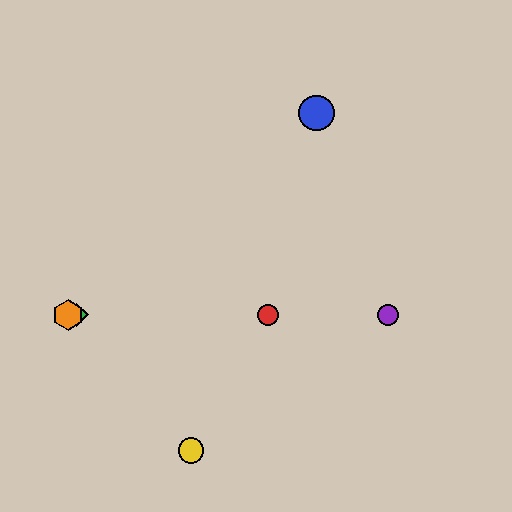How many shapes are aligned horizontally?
4 shapes (the red circle, the green diamond, the purple circle, the orange hexagon) are aligned horizontally.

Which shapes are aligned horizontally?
The red circle, the green diamond, the purple circle, the orange hexagon are aligned horizontally.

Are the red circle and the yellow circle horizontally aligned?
No, the red circle is at y≈315 and the yellow circle is at y≈450.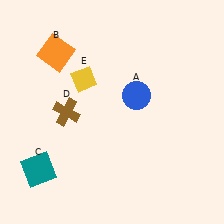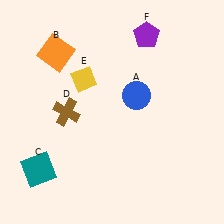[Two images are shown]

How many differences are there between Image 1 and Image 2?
There is 1 difference between the two images.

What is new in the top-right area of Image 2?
A purple pentagon (F) was added in the top-right area of Image 2.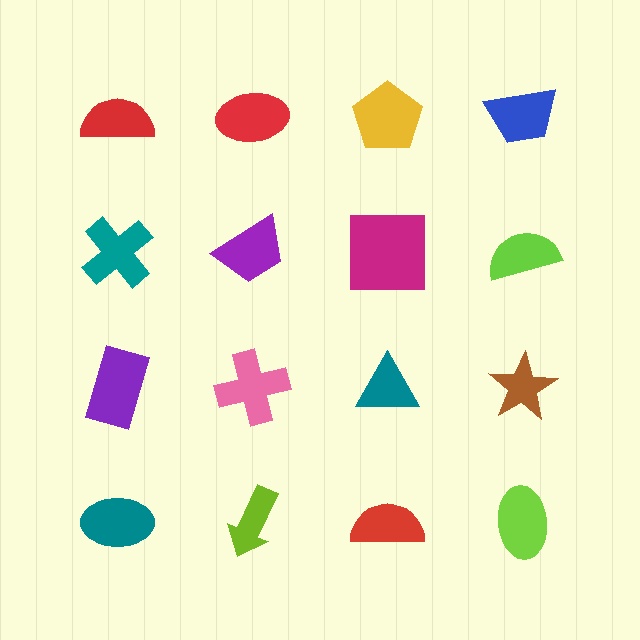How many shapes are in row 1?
4 shapes.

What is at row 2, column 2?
A purple trapezoid.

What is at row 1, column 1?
A red semicircle.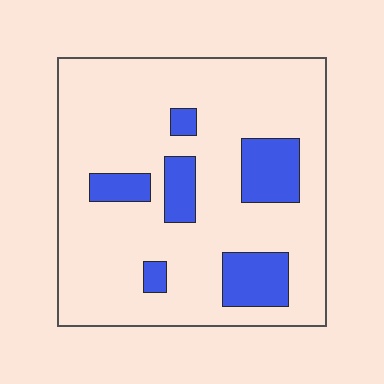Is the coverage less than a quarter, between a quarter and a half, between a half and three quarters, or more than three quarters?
Less than a quarter.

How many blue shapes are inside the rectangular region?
6.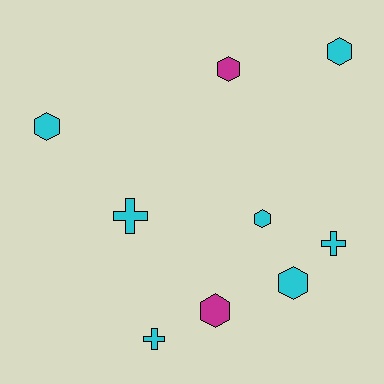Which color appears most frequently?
Cyan, with 7 objects.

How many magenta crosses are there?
There are no magenta crosses.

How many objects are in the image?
There are 9 objects.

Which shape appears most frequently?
Hexagon, with 6 objects.